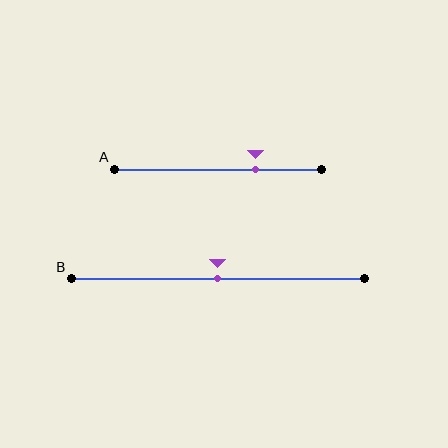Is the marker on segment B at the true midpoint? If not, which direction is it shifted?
Yes, the marker on segment B is at the true midpoint.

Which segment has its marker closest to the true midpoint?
Segment B has its marker closest to the true midpoint.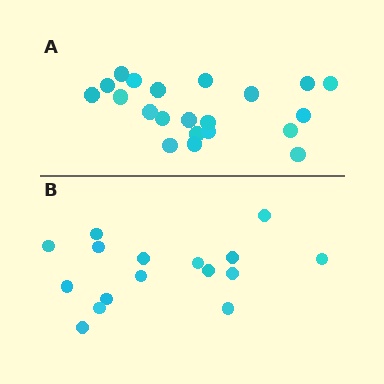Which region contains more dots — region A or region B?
Region A (the top region) has more dots.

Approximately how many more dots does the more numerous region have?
Region A has about 5 more dots than region B.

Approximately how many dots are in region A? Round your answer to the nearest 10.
About 20 dots. (The exact count is 21, which rounds to 20.)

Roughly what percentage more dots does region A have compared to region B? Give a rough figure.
About 30% more.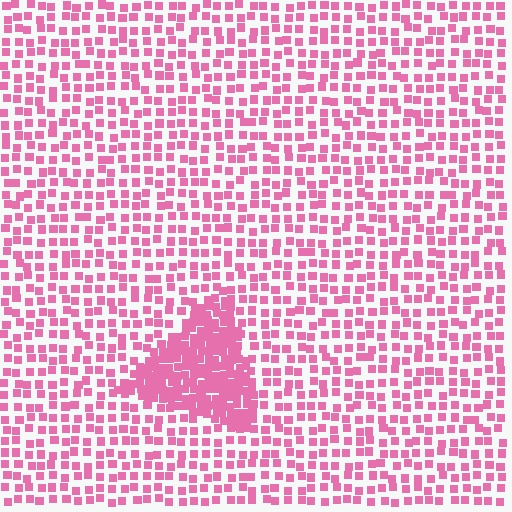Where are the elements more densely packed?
The elements are more densely packed inside the triangle boundary.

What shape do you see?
I see a triangle.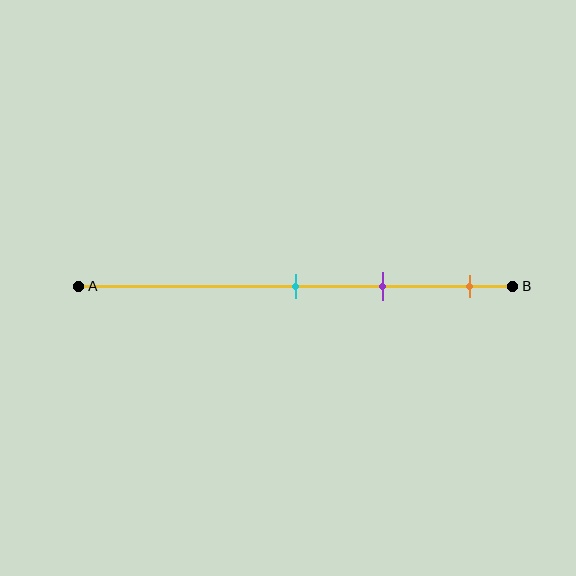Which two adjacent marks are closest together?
The cyan and purple marks are the closest adjacent pair.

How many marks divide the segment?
There are 3 marks dividing the segment.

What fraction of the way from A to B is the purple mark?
The purple mark is approximately 70% (0.7) of the way from A to B.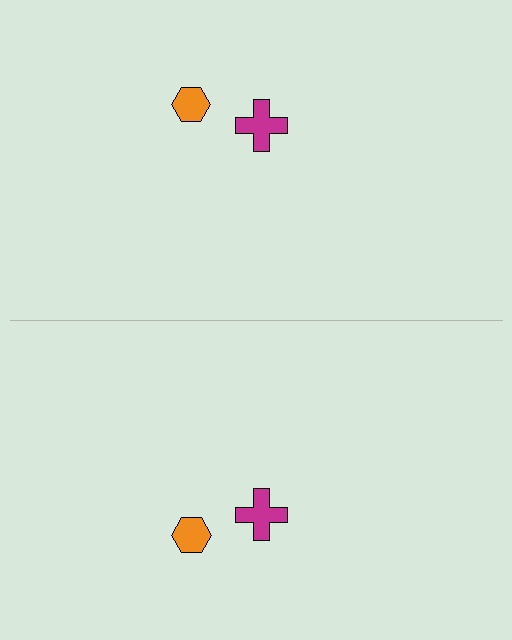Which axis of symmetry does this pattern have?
The pattern has a horizontal axis of symmetry running through the center of the image.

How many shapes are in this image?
There are 4 shapes in this image.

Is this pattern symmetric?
Yes, this pattern has bilateral (reflection) symmetry.